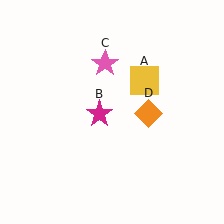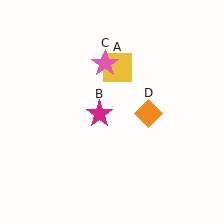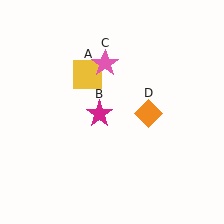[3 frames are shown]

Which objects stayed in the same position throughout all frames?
Magenta star (object B) and pink star (object C) and orange diamond (object D) remained stationary.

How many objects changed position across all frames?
1 object changed position: yellow square (object A).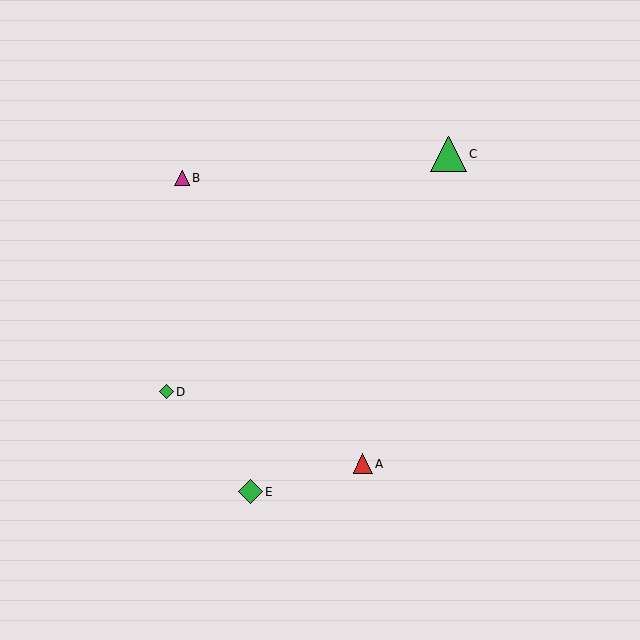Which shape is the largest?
The green triangle (labeled C) is the largest.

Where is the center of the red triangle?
The center of the red triangle is at (363, 464).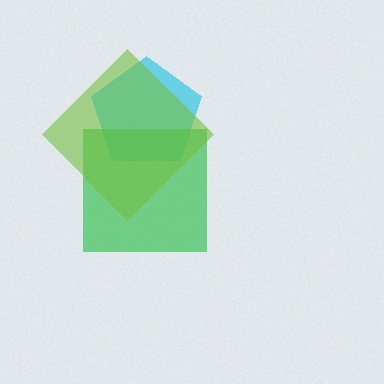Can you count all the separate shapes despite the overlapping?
Yes, there are 3 separate shapes.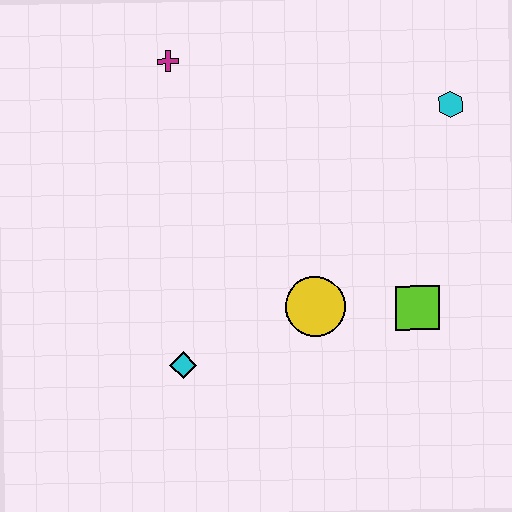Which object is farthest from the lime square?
The magenta cross is farthest from the lime square.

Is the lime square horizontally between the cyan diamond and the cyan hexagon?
Yes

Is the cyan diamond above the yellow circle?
No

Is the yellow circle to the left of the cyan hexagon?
Yes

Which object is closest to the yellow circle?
The lime square is closest to the yellow circle.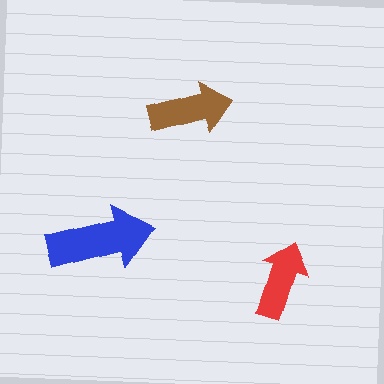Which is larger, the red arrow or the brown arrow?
The brown one.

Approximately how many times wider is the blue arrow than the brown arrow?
About 1.5 times wider.